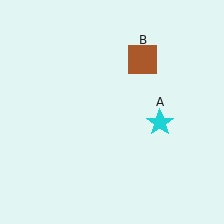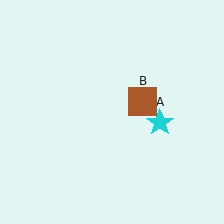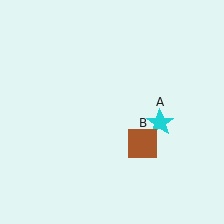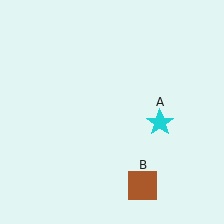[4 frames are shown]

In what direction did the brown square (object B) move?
The brown square (object B) moved down.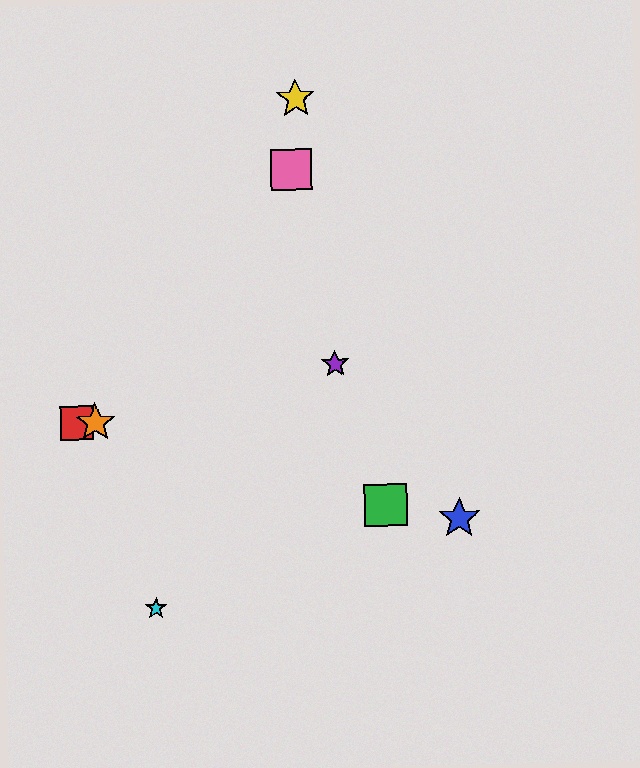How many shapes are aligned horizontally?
2 shapes (the red square, the orange star) are aligned horizontally.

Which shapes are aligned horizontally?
The red square, the orange star are aligned horizontally.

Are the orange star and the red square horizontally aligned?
Yes, both are at y≈423.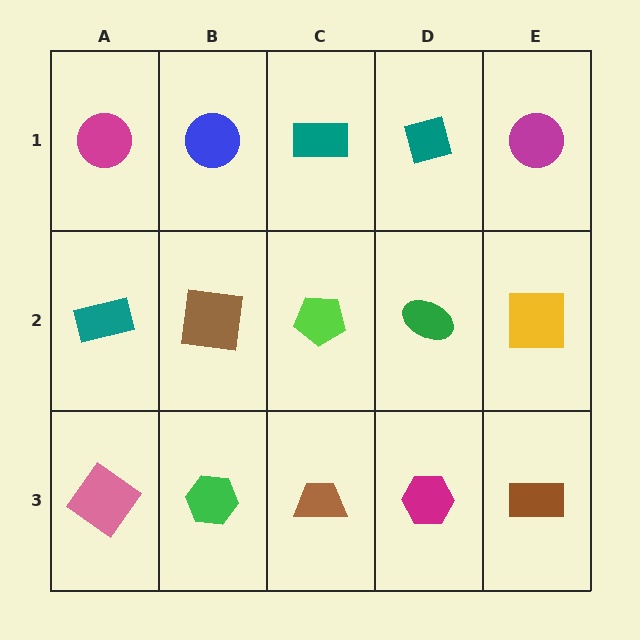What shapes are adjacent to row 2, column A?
A magenta circle (row 1, column A), a pink diamond (row 3, column A), a brown square (row 2, column B).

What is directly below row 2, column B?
A green hexagon.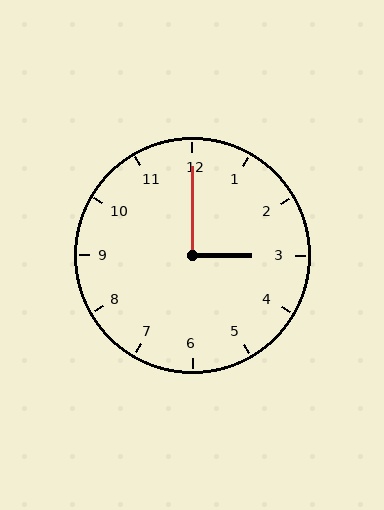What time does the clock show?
3:00.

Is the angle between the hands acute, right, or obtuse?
It is right.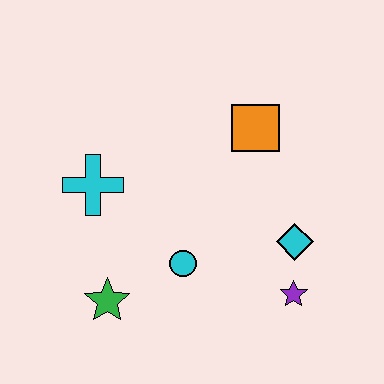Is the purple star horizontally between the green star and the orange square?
No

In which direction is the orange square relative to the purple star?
The orange square is above the purple star.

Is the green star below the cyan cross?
Yes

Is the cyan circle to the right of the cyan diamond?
No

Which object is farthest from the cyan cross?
The purple star is farthest from the cyan cross.